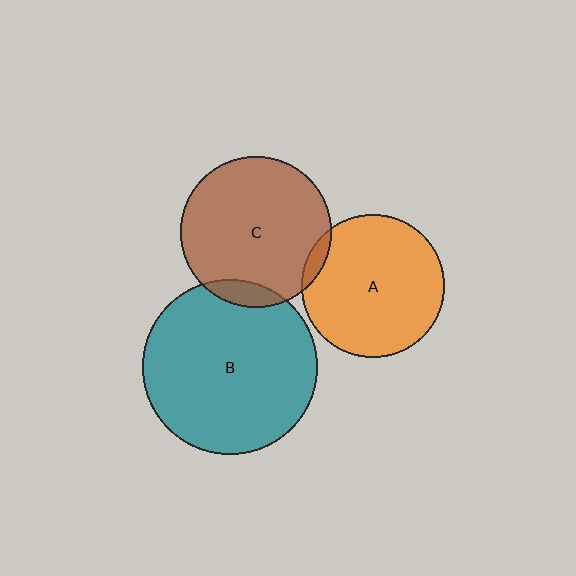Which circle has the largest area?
Circle B (teal).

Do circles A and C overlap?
Yes.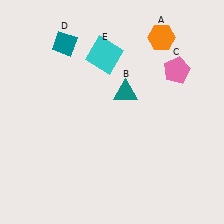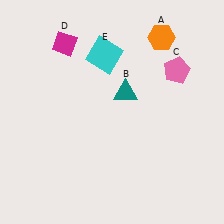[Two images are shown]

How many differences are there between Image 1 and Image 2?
There is 1 difference between the two images.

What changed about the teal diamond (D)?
In Image 1, D is teal. In Image 2, it changed to magenta.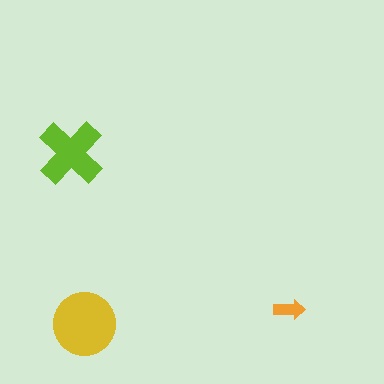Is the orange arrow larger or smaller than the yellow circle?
Smaller.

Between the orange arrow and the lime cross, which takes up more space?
The lime cross.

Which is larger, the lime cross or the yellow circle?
The yellow circle.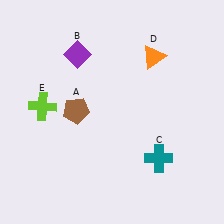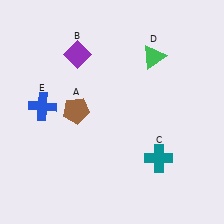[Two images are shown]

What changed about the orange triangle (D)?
In Image 1, D is orange. In Image 2, it changed to green.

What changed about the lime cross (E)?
In Image 1, E is lime. In Image 2, it changed to blue.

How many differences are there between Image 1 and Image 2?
There are 2 differences between the two images.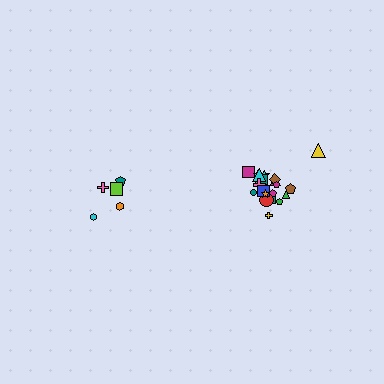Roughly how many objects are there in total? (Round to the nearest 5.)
Roughly 25 objects in total.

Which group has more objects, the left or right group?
The right group.